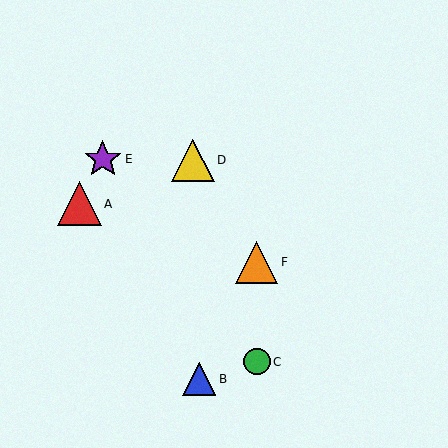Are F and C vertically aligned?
Yes, both are at x≈257.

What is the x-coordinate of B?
Object B is at x≈199.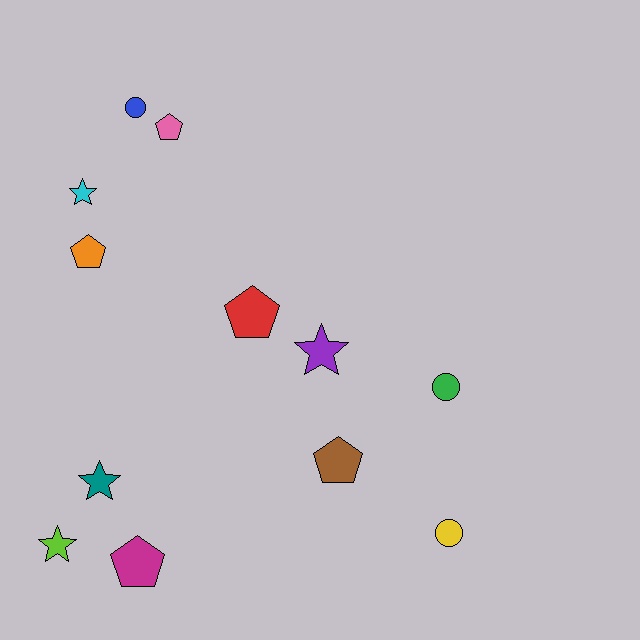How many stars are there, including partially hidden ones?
There are 4 stars.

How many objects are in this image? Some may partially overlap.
There are 12 objects.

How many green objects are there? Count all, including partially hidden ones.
There is 1 green object.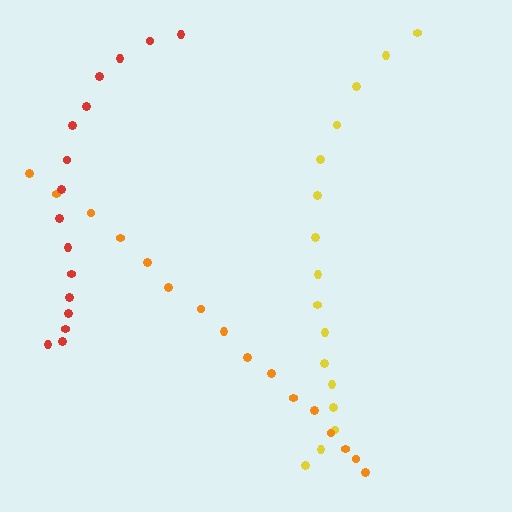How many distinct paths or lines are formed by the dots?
There are 3 distinct paths.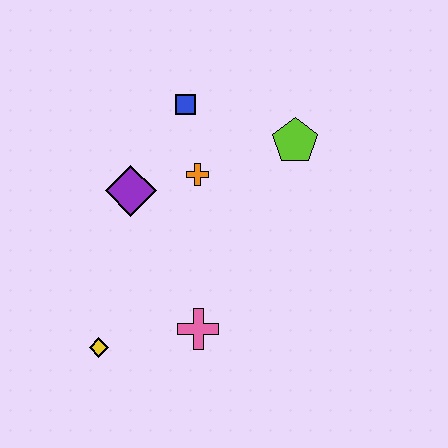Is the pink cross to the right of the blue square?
Yes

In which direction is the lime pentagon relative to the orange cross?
The lime pentagon is to the right of the orange cross.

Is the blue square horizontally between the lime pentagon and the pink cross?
No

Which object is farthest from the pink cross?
The blue square is farthest from the pink cross.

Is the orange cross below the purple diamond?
No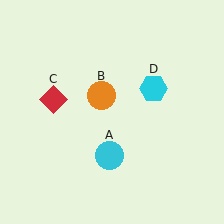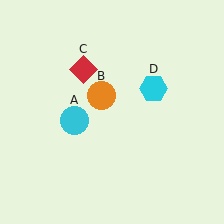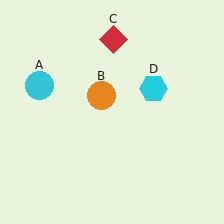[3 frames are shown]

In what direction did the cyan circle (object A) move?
The cyan circle (object A) moved up and to the left.